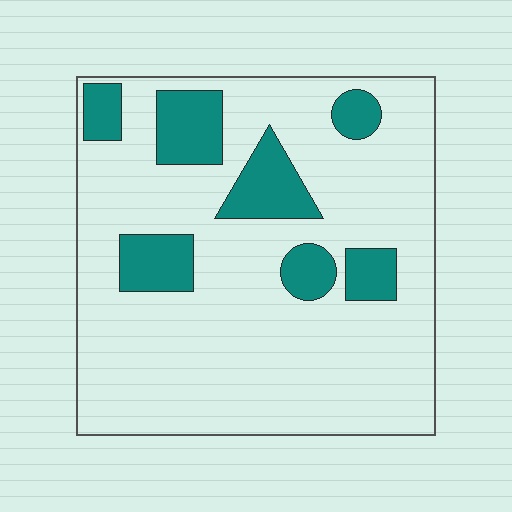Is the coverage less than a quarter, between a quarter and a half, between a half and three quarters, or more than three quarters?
Less than a quarter.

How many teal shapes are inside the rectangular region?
7.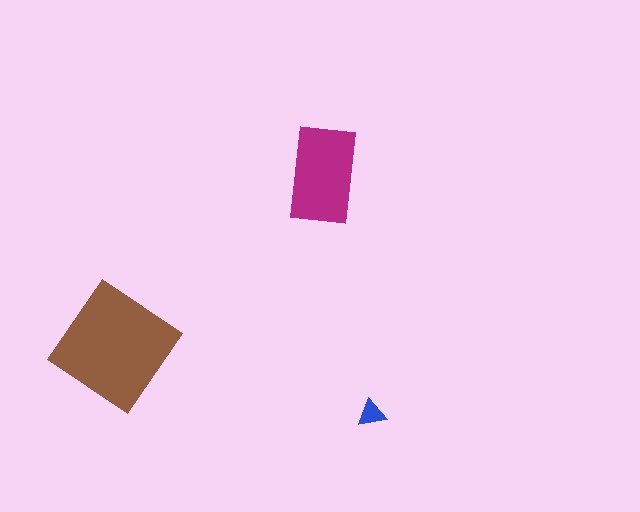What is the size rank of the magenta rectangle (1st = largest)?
2nd.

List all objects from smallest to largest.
The blue triangle, the magenta rectangle, the brown diamond.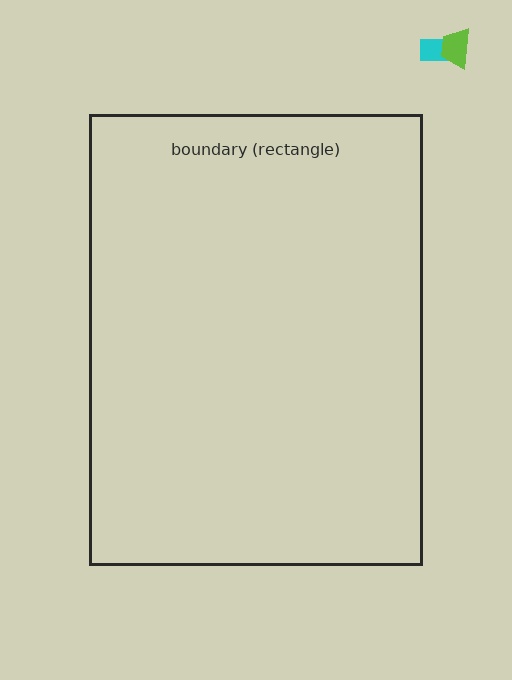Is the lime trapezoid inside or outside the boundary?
Outside.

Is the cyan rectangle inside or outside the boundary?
Outside.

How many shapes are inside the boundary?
0 inside, 2 outside.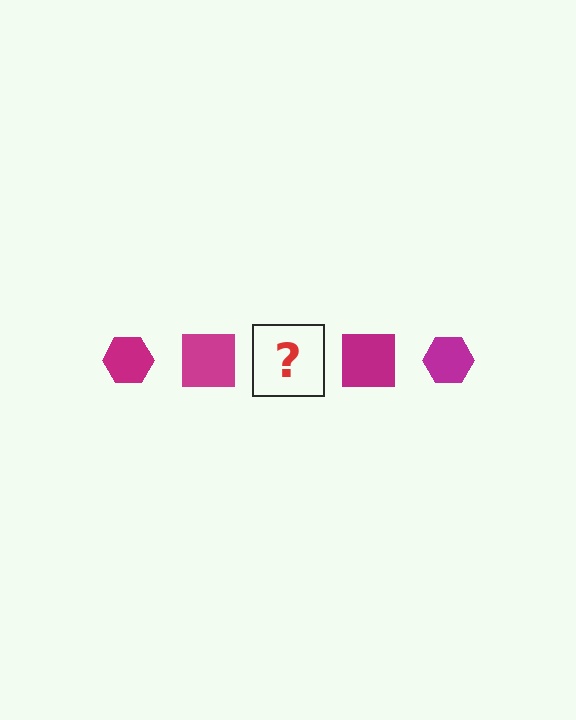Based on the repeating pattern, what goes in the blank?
The blank should be a magenta hexagon.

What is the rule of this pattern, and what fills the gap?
The rule is that the pattern cycles through hexagon, square shapes in magenta. The gap should be filled with a magenta hexagon.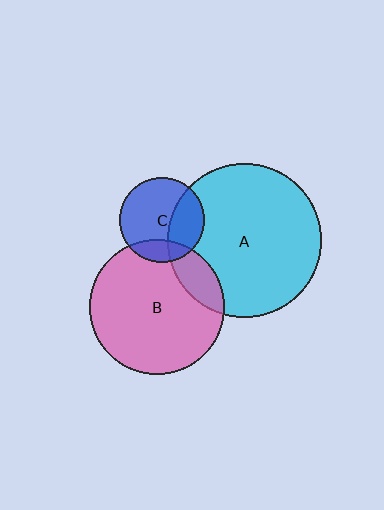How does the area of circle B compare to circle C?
Approximately 2.5 times.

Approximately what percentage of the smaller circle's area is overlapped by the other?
Approximately 30%.